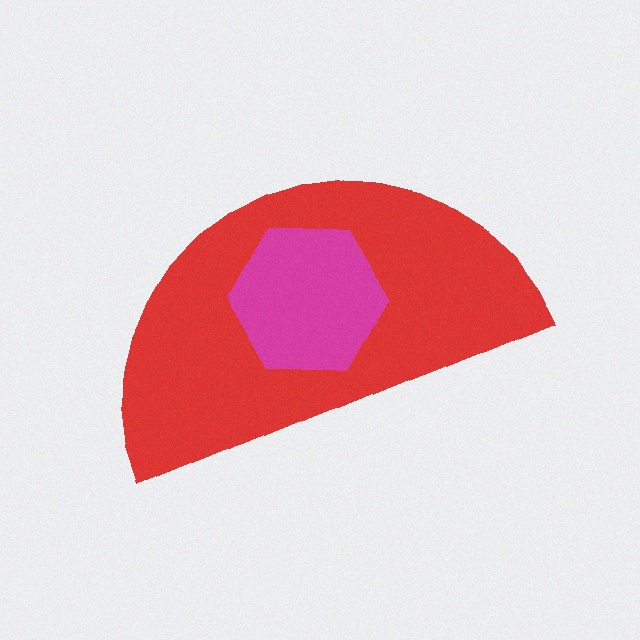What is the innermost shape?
The magenta hexagon.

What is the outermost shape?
The red semicircle.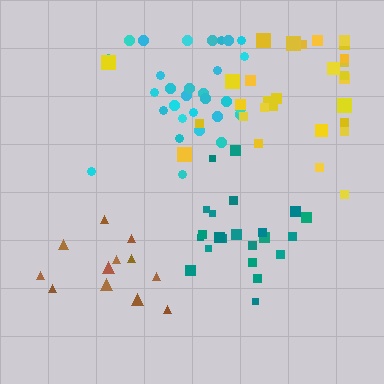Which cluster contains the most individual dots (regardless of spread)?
Cyan (30).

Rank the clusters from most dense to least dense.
teal, cyan, brown, yellow.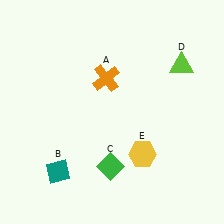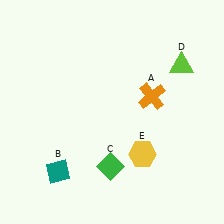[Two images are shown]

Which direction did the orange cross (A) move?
The orange cross (A) moved right.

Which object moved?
The orange cross (A) moved right.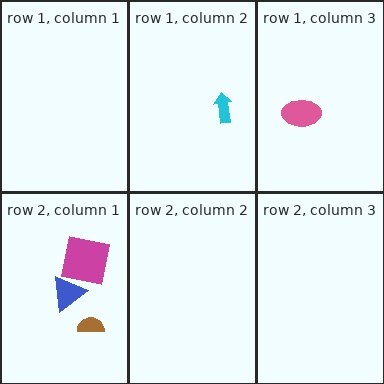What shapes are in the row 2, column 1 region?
The magenta square, the brown semicircle, the blue triangle.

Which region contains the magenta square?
The row 2, column 1 region.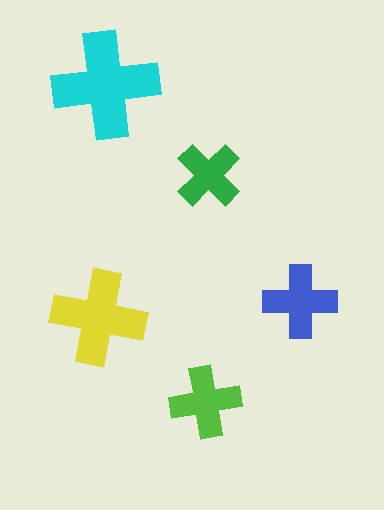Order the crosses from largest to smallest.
the cyan one, the yellow one, the blue one, the lime one, the green one.